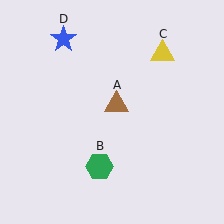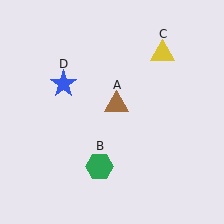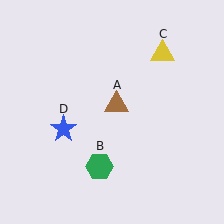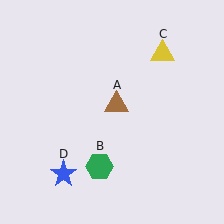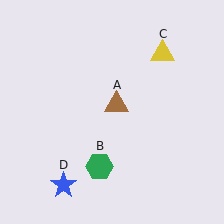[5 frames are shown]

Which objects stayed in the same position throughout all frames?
Brown triangle (object A) and green hexagon (object B) and yellow triangle (object C) remained stationary.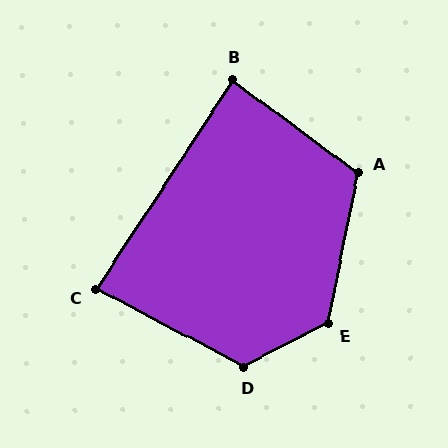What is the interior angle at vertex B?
Approximately 87 degrees (approximately right).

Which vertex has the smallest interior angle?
C, at approximately 84 degrees.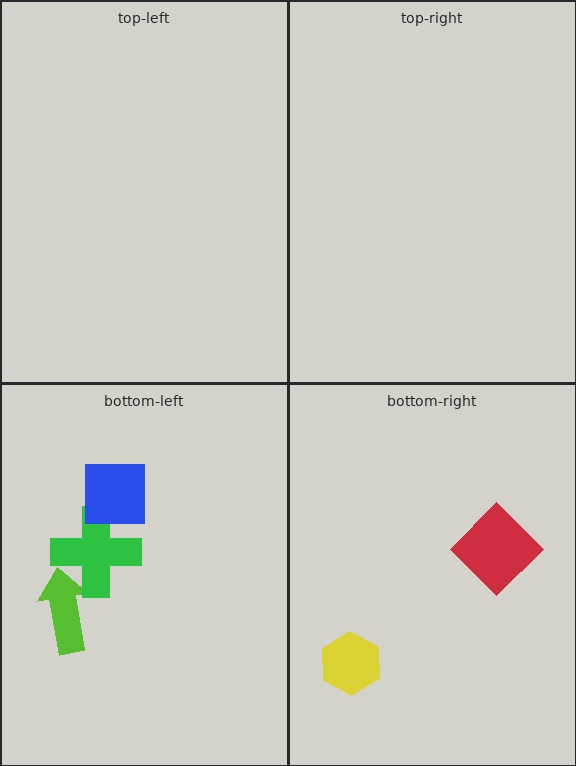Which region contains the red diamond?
The bottom-right region.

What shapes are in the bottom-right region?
The yellow hexagon, the red diamond.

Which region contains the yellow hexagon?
The bottom-right region.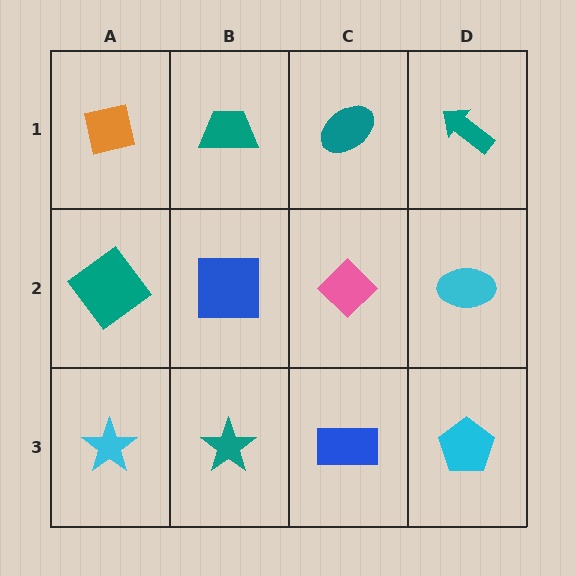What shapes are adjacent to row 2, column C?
A teal ellipse (row 1, column C), a blue rectangle (row 3, column C), a blue square (row 2, column B), a cyan ellipse (row 2, column D).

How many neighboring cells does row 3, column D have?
2.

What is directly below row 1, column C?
A pink diamond.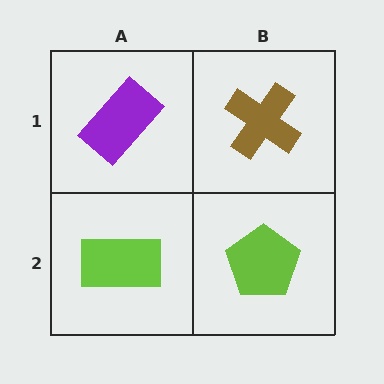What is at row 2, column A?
A lime rectangle.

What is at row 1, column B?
A brown cross.